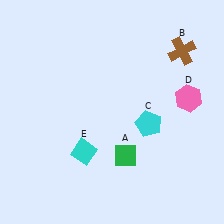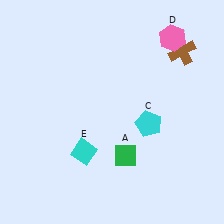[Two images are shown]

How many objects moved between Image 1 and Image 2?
1 object moved between the two images.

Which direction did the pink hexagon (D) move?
The pink hexagon (D) moved up.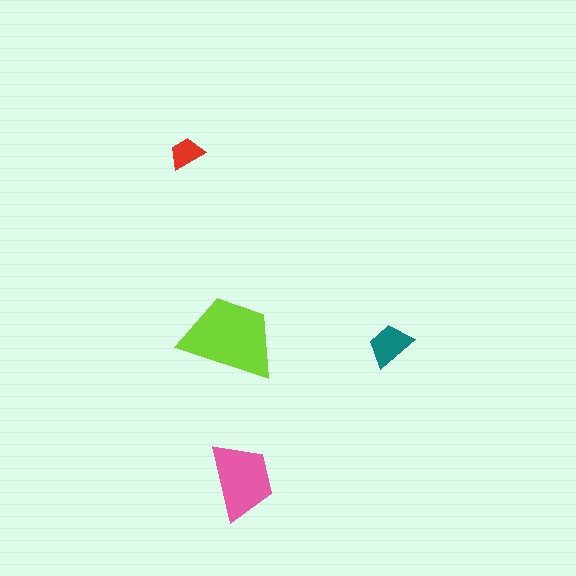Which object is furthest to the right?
The teal trapezoid is rightmost.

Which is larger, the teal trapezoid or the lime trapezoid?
The lime one.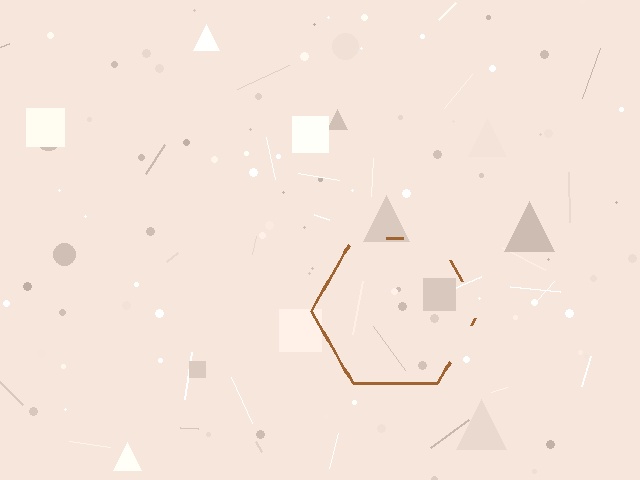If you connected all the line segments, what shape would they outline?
They would outline a hexagon.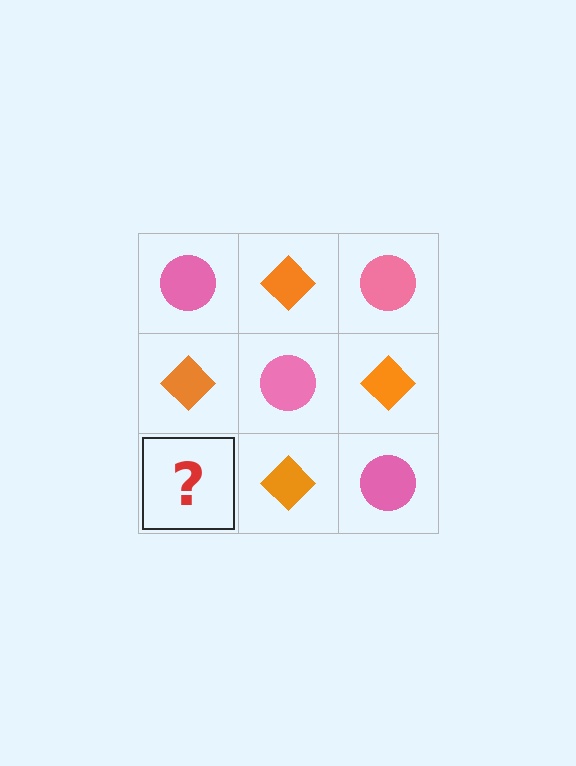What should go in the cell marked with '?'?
The missing cell should contain a pink circle.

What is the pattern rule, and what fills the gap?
The rule is that it alternates pink circle and orange diamond in a checkerboard pattern. The gap should be filled with a pink circle.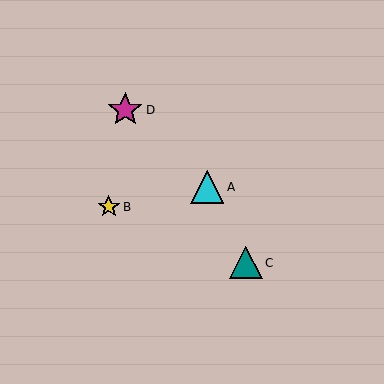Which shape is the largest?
The magenta star (labeled D) is the largest.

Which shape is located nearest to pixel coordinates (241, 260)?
The teal triangle (labeled C) at (246, 263) is nearest to that location.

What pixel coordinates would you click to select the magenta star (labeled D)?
Click at (125, 110) to select the magenta star D.